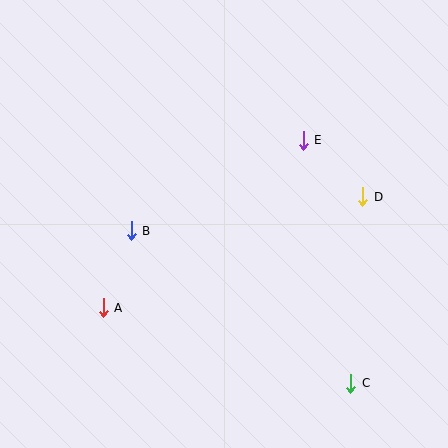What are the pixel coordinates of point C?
Point C is at (351, 383).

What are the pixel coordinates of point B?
Point B is at (131, 231).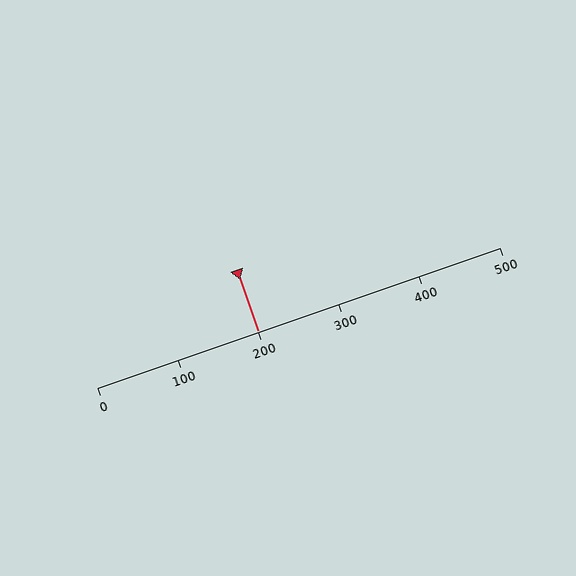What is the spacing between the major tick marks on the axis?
The major ticks are spaced 100 apart.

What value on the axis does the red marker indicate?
The marker indicates approximately 200.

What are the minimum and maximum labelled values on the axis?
The axis runs from 0 to 500.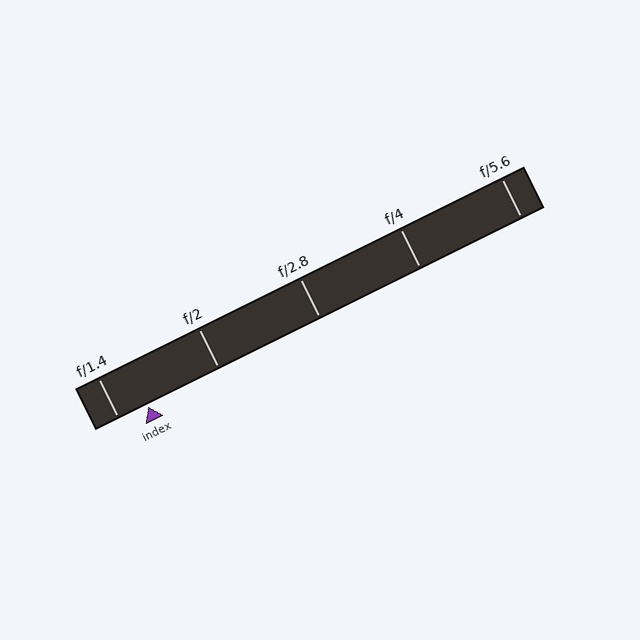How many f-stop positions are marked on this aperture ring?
There are 5 f-stop positions marked.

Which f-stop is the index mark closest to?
The index mark is closest to f/1.4.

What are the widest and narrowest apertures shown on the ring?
The widest aperture shown is f/1.4 and the narrowest is f/5.6.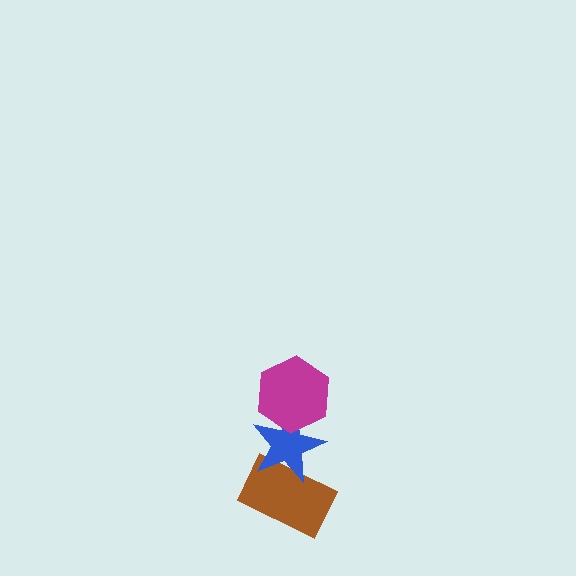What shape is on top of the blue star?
The magenta hexagon is on top of the blue star.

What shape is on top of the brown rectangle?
The blue star is on top of the brown rectangle.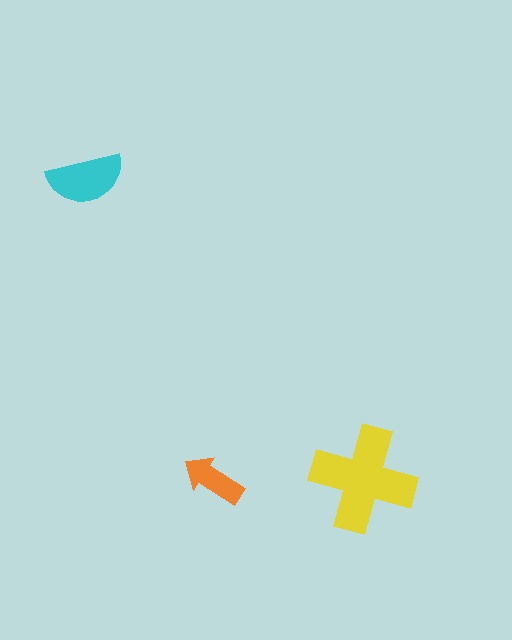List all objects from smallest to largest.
The orange arrow, the cyan semicircle, the yellow cross.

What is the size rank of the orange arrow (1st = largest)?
3rd.